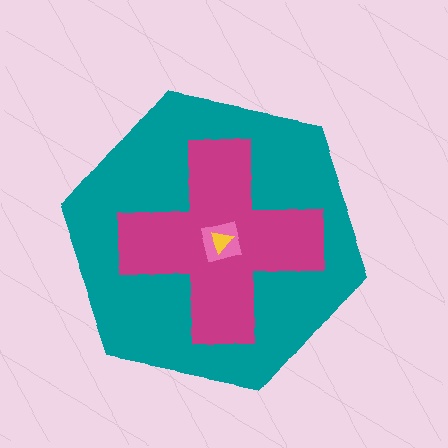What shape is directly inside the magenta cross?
The pink square.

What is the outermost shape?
The teal hexagon.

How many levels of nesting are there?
4.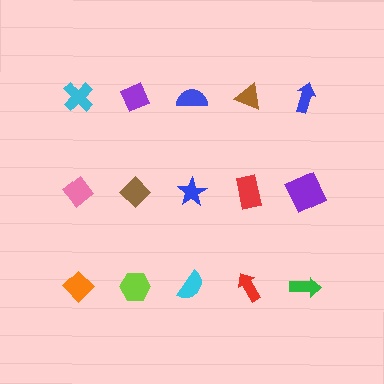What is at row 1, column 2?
A purple diamond.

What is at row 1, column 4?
A brown triangle.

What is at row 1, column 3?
A blue semicircle.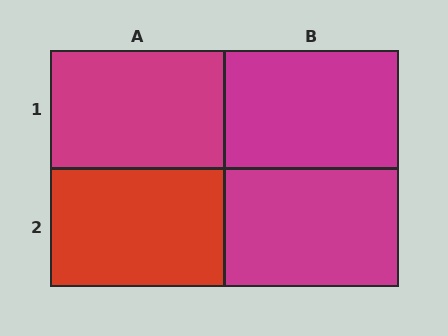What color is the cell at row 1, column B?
Magenta.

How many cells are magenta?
3 cells are magenta.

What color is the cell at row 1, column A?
Magenta.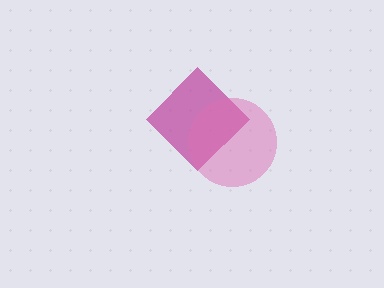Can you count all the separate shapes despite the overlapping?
Yes, there are 2 separate shapes.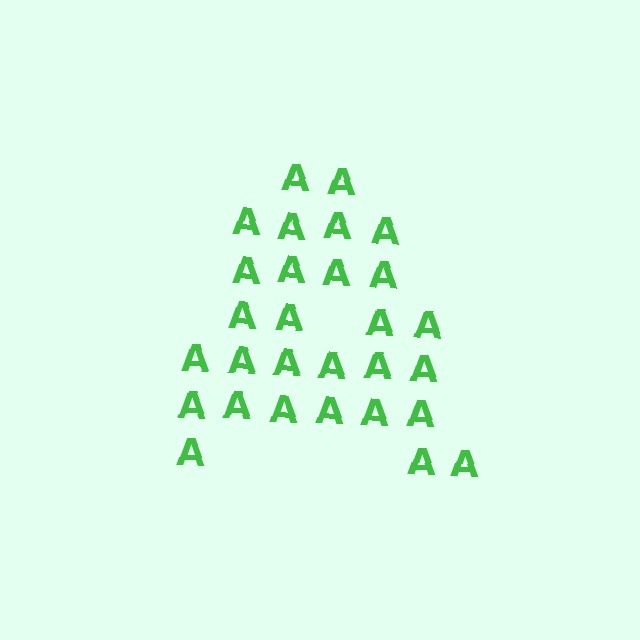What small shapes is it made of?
It is made of small letter A's.